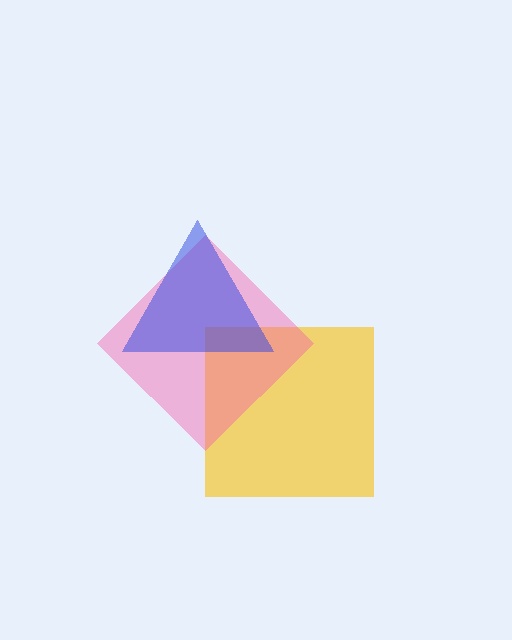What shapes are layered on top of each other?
The layered shapes are: a yellow square, a pink diamond, a blue triangle.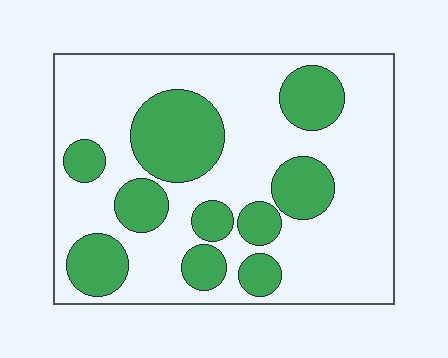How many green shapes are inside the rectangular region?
10.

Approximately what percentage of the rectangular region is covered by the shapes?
Approximately 30%.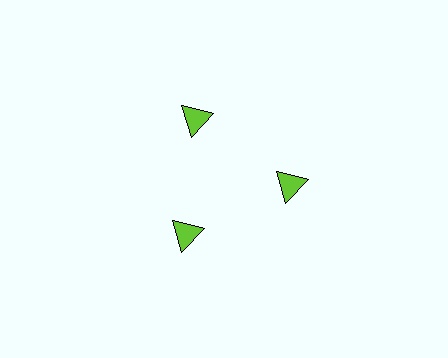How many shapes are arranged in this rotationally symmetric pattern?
There are 3 shapes, arranged in 3 groups of 1.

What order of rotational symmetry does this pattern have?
This pattern has 3-fold rotational symmetry.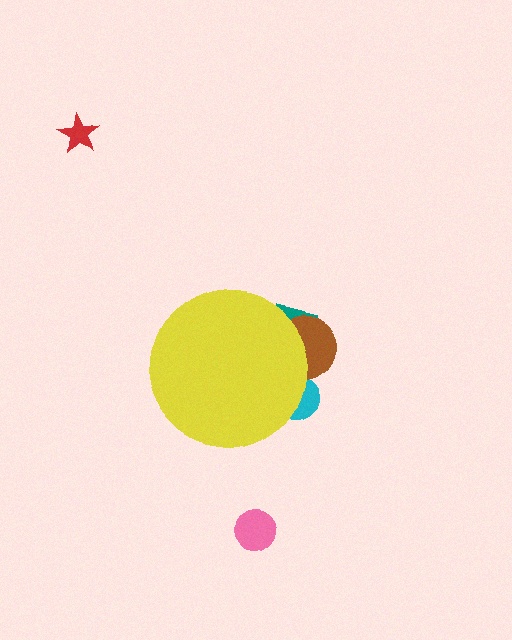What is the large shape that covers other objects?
A yellow circle.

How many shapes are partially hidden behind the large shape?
3 shapes are partially hidden.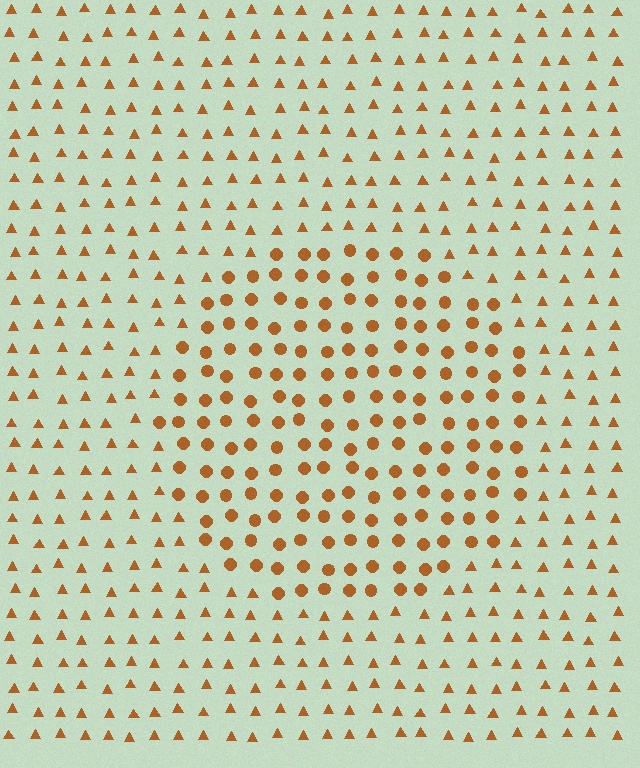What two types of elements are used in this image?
The image uses circles inside the circle region and triangles outside it.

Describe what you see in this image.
The image is filled with small brown elements arranged in a uniform grid. A circle-shaped region contains circles, while the surrounding area contains triangles. The boundary is defined purely by the change in element shape.